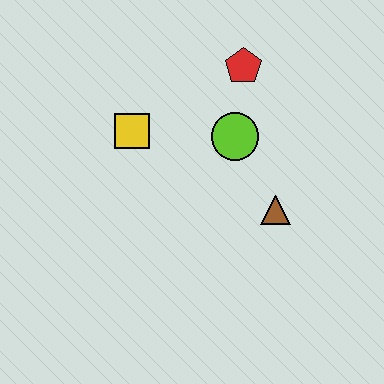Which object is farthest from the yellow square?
The brown triangle is farthest from the yellow square.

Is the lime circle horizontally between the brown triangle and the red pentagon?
No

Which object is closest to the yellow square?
The lime circle is closest to the yellow square.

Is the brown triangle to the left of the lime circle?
No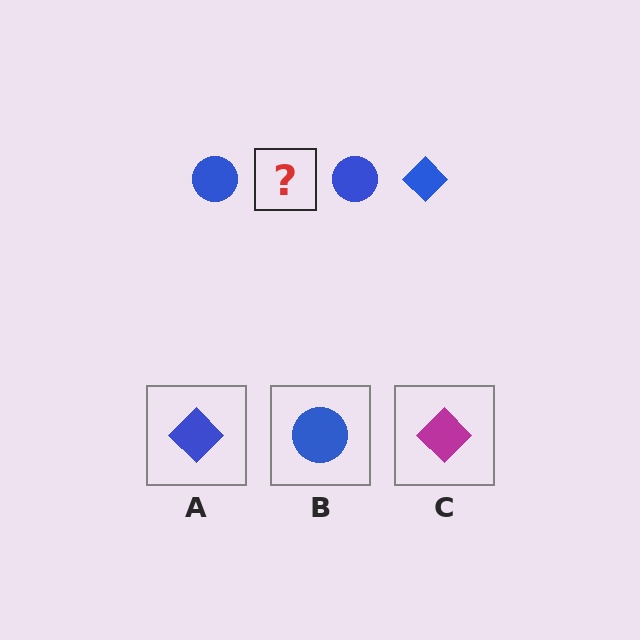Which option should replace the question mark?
Option A.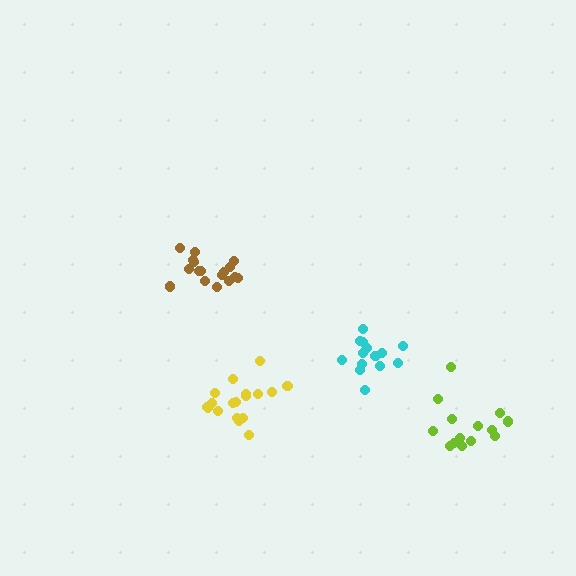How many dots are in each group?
Group 1: 17 dots, Group 2: 14 dots, Group 3: 14 dots, Group 4: 18 dots (63 total).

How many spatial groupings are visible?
There are 4 spatial groupings.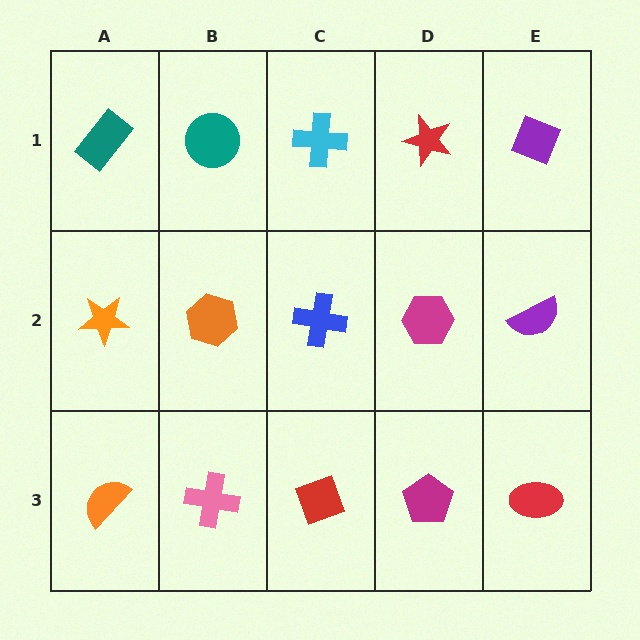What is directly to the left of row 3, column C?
A pink cross.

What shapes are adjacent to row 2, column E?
A purple diamond (row 1, column E), a red ellipse (row 3, column E), a magenta hexagon (row 2, column D).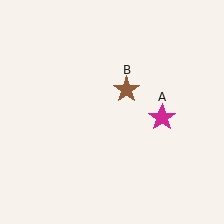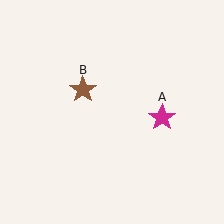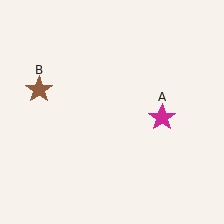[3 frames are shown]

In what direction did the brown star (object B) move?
The brown star (object B) moved left.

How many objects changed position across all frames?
1 object changed position: brown star (object B).